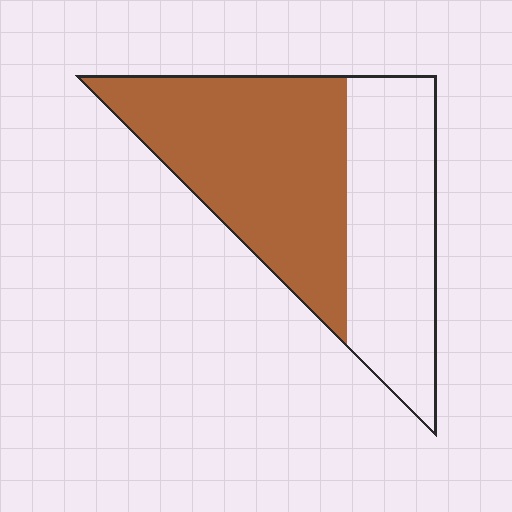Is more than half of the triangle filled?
Yes.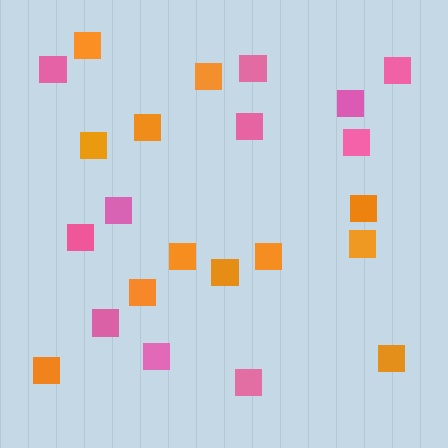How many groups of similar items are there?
There are 2 groups: one group of orange squares (12) and one group of pink squares (11).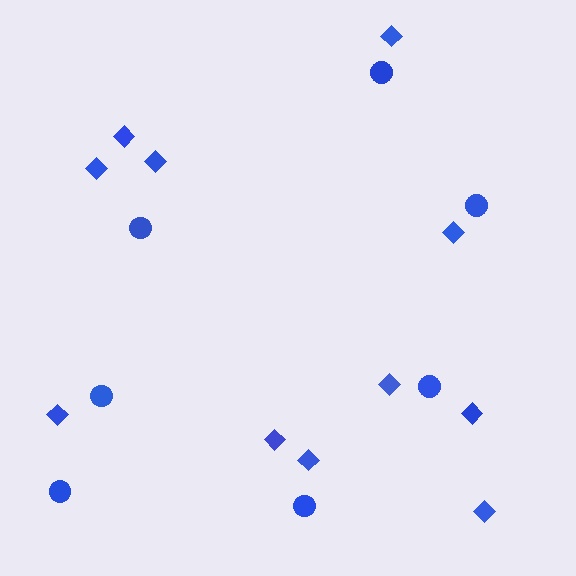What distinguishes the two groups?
There are 2 groups: one group of circles (7) and one group of diamonds (11).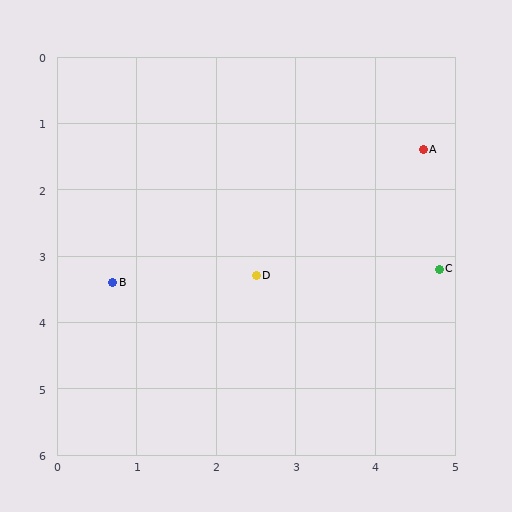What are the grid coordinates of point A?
Point A is at approximately (4.6, 1.4).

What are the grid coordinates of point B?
Point B is at approximately (0.7, 3.4).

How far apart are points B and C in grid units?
Points B and C are about 4.1 grid units apart.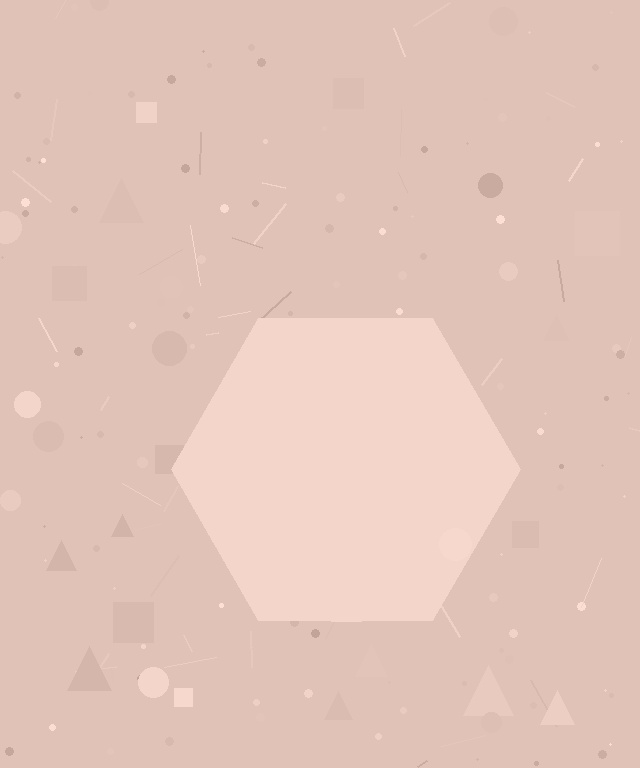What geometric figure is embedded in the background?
A hexagon is embedded in the background.